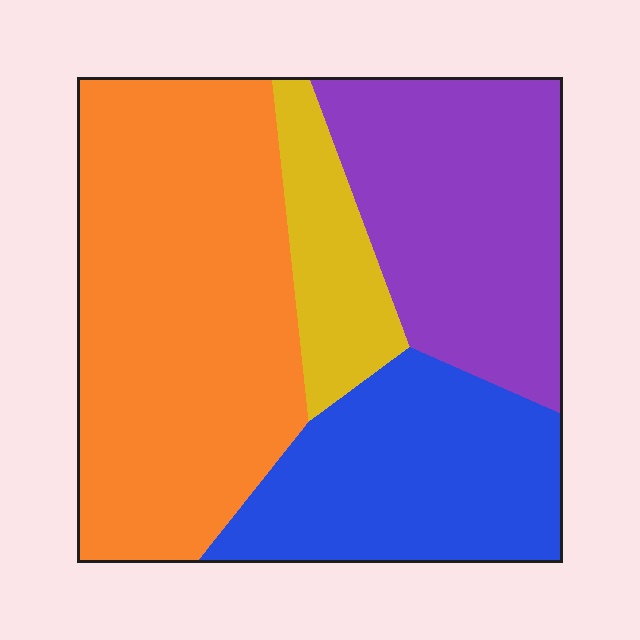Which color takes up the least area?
Yellow, at roughly 10%.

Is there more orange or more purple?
Orange.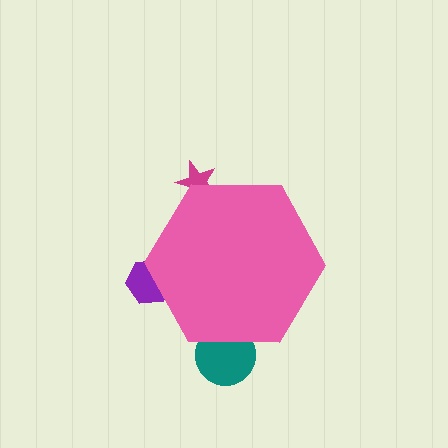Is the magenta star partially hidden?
Yes, the magenta star is partially hidden behind the pink hexagon.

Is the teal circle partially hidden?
Yes, the teal circle is partially hidden behind the pink hexagon.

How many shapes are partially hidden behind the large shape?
3 shapes are partially hidden.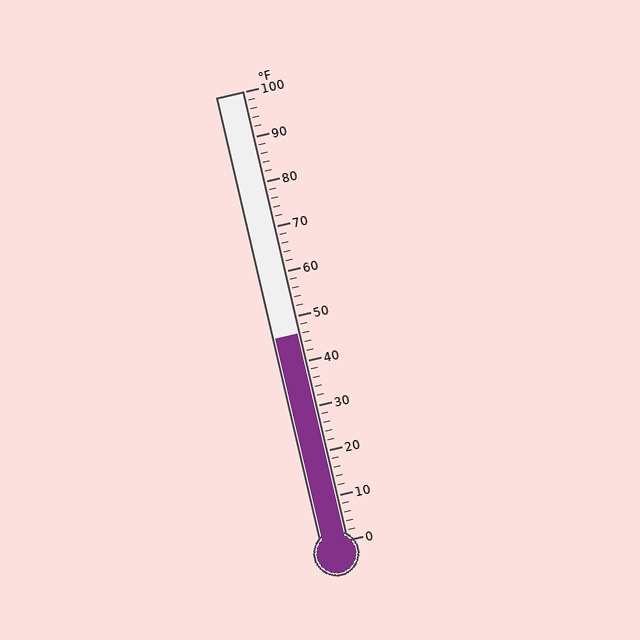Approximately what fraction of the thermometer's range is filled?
The thermometer is filled to approximately 45% of its range.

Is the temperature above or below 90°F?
The temperature is below 90°F.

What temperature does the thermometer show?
The thermometer shows approximately 46°F.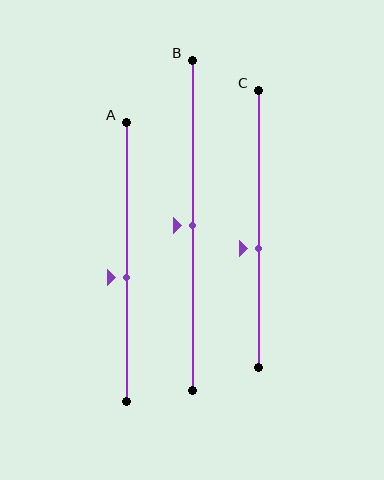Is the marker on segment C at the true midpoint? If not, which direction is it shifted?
No, the marker on segment C is shifted downward by about 7% of the segment length.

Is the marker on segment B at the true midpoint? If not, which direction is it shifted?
Yes, the marker on segment B is at the true midpoint.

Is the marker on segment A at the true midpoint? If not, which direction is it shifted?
No, the marker on segment A is shifted downward by about 6% of the segment length.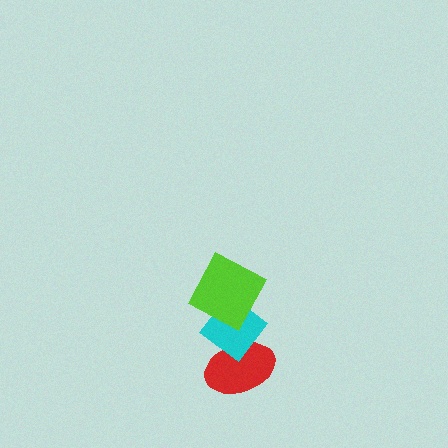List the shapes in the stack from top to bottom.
From top to bottom: the lime square, the cyan diamond, the red ellipse.